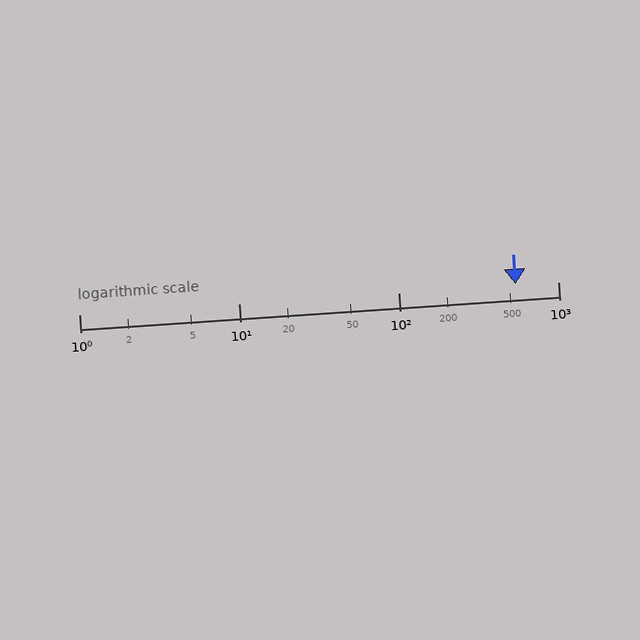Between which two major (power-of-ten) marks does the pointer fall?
The pointer is between 100 and 1000.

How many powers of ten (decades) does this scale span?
The scale spans 3 decades, from 1 to 1000.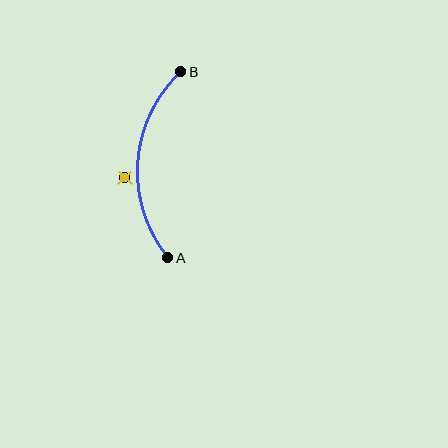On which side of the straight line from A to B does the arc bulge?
The arc bulges to the left of the straight line connecting A and B.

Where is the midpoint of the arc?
The arc midpoint is the point on the curve farthest from the straight line joining A and B. It sits to the left of that line.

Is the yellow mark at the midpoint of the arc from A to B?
No — the yellow mark does not lie on the arc at all. It sits slightly outside the curve.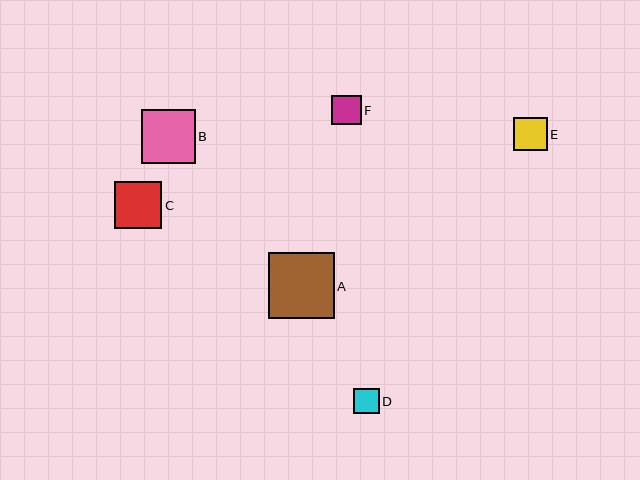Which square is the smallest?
Square D is the smallest with a size of approximately 26 pixels.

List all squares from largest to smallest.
From largest to smallest: A, B, C, E, F, D.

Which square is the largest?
Square A is the largest with a size of approximately 66 pixels.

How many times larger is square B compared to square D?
Square B is approximately 2.1 times the size of square D.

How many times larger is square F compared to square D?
Square F is approximately 1.2 times the size of square D.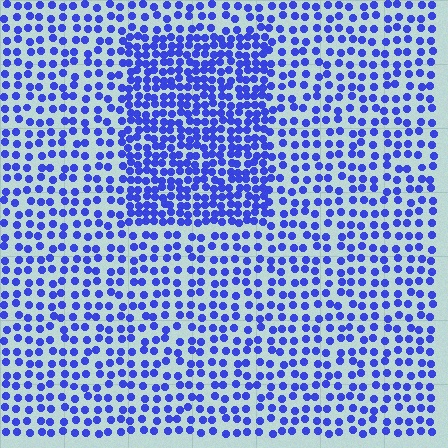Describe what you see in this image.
The image contains small blue elements arranged at two different densities. A rectangle-shaped region is visible where the elements are more densely packed than the surrounding area.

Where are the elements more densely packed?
The elements are more densely packed inside the rectangle boundary.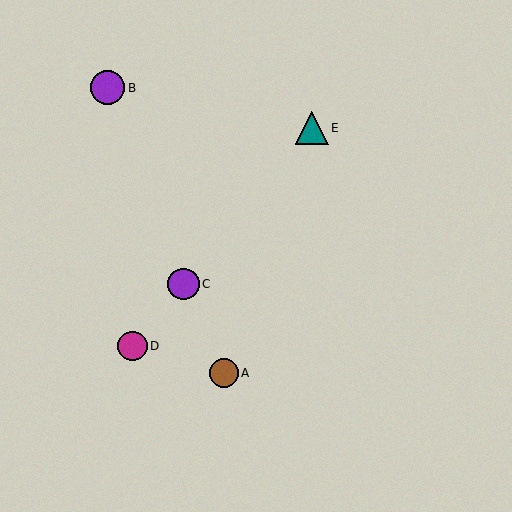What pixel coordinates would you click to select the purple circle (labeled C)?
Click at (184, 284) to select the purple circle C.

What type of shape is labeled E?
Shape E is a teal triangle.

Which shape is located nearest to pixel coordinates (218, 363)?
The brown circle (labeled A) at (224, 373) is nearest to that location.